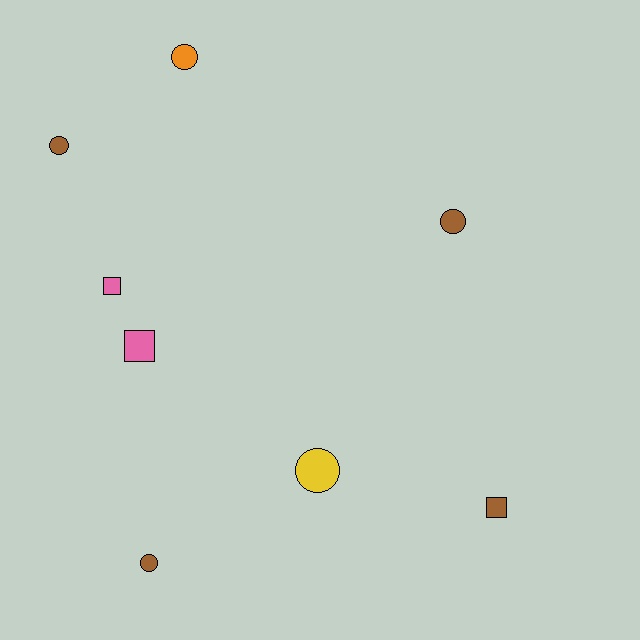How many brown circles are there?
There are 3 brown circles.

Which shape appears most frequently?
Circle, with 5 objects.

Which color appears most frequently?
Brown, with 4 objects.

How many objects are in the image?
There are 8 objects.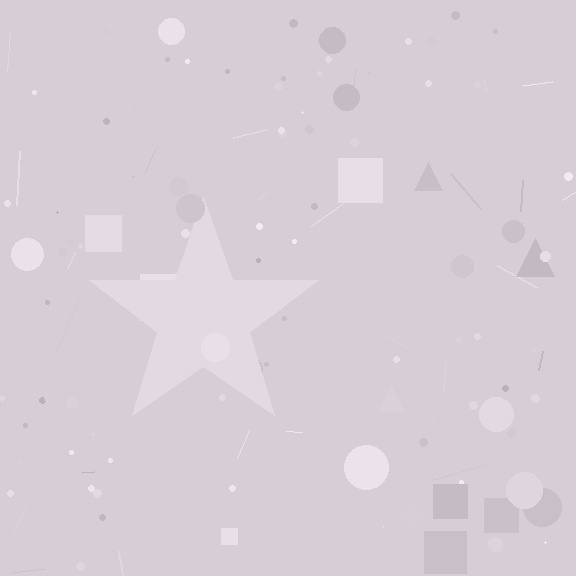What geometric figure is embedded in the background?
A star is embedded in the background.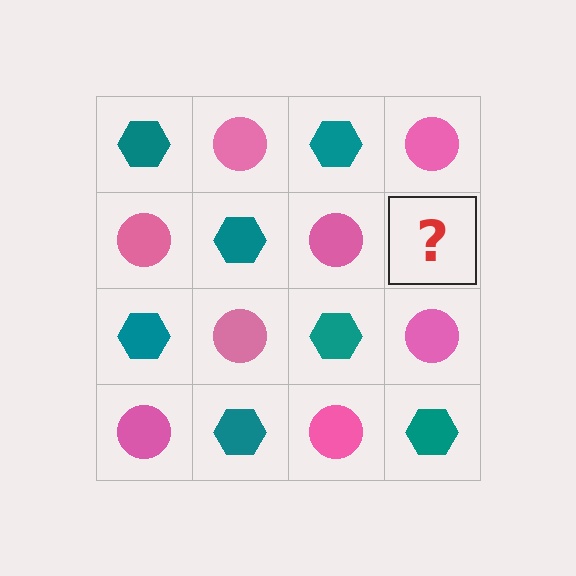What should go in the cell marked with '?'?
The missing cell should contain a teal hexagon.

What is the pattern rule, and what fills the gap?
The rule is that it alternates teal hexagon and pink circle in a checkerboard pattern. The gap should be filled with a teal hexagon.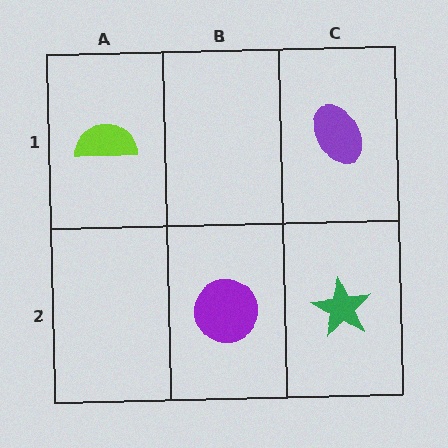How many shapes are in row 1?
2 shapes.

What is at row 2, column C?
A green star.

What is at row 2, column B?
A purple circle.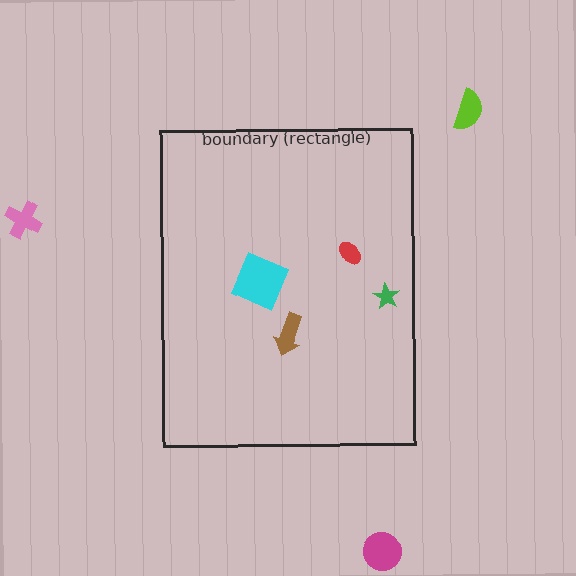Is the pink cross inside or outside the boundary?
Outside.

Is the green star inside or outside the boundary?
Inside.